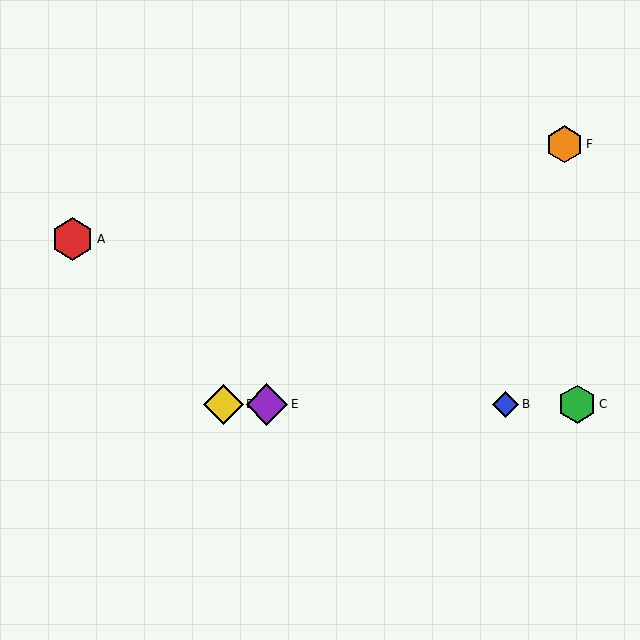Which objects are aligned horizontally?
Objects B, C, D, E are aligned horizontally.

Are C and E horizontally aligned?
Yes, both are at y≈404.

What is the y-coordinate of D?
Object D is at y≈404.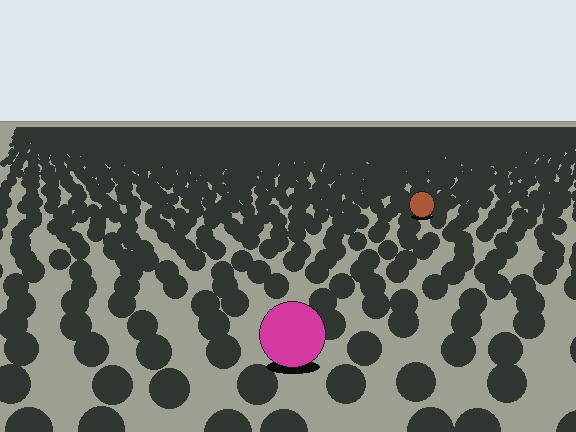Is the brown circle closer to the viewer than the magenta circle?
No. The magenta circle is closer — you can tell from the texture gradient: the ground texture is coarser near it.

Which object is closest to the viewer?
The magenta circle is closest. The texture marks near it are larger and more spread out.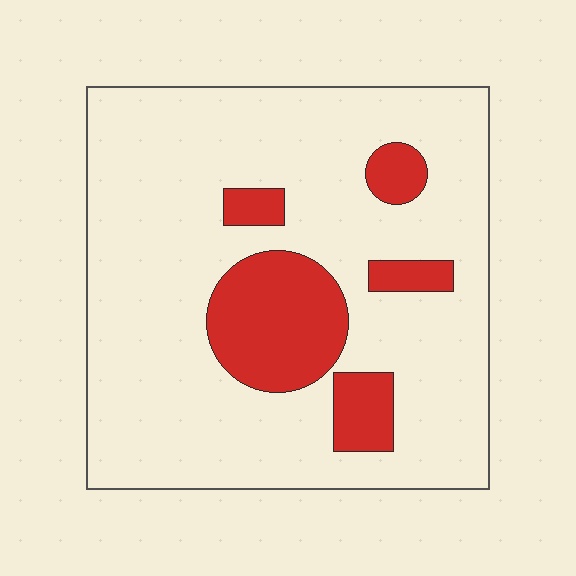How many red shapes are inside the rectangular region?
5.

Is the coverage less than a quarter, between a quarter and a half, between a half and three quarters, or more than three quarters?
Less than a quarter.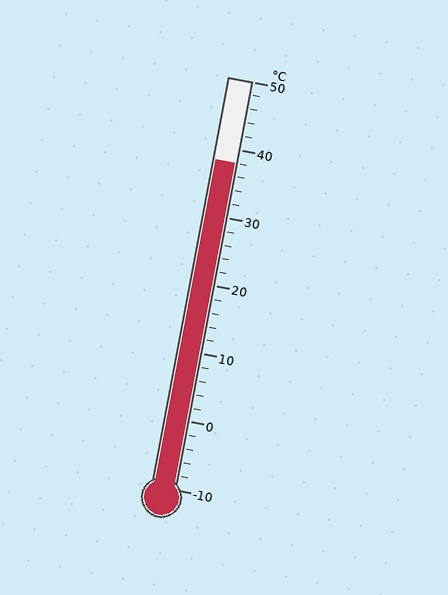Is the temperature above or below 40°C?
The temperature is below 40°C.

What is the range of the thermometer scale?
The thermometer scale ranges from -10°C to 50°C.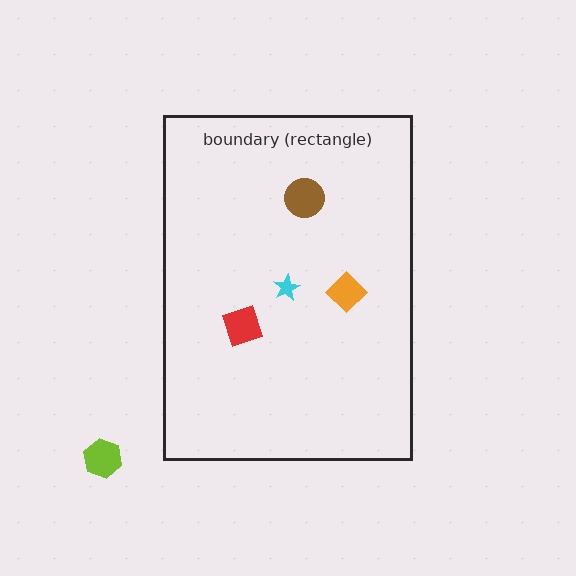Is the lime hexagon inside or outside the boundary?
Outside.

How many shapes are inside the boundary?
4 inside, 1 outside.